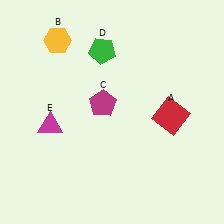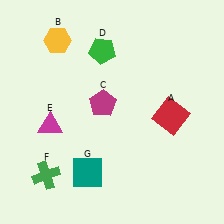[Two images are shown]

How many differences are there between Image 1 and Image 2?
There are 2 differences between the two images.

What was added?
A green cross (F), a teal square (G) were added in Image 2.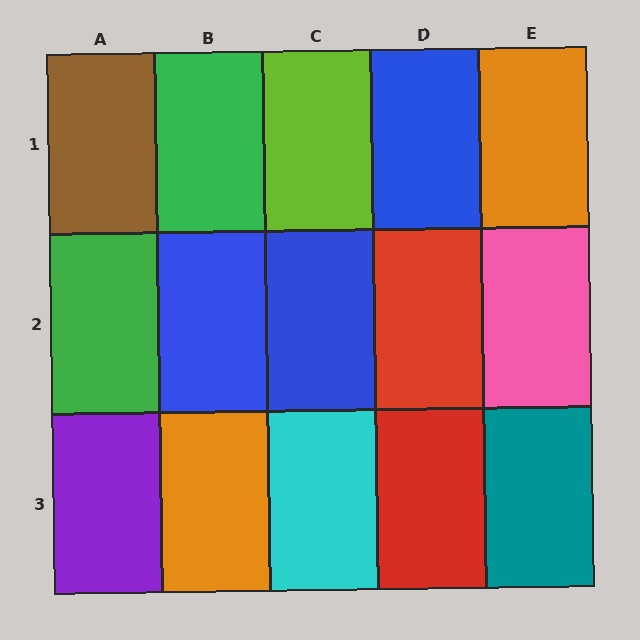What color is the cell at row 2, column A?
Green.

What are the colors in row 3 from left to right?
Purple, orange, cyan, red, teal.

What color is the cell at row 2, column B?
Blue.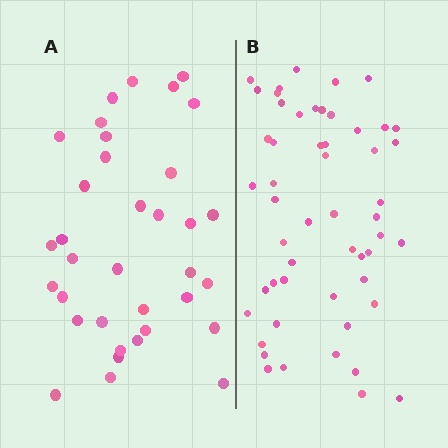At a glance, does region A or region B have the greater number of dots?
Region B (the right region) has more dots.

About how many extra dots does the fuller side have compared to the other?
Region B has approximately 20 more dots than region A.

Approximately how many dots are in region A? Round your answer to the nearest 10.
About 40 dots. (The exact count is 35, which rounds to 40.)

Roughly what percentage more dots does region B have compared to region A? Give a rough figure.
About 50% more.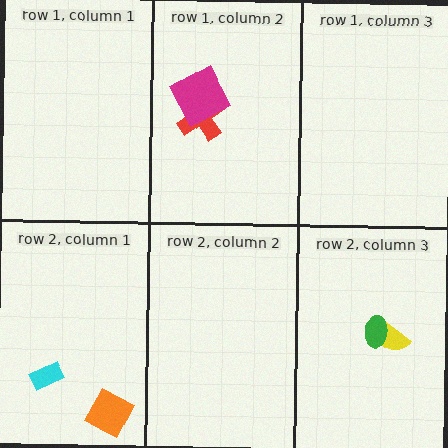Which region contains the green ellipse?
The row 2, column 3 region.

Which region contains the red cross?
The row 1, column 2 region.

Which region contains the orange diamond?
The row 2, column 1 region.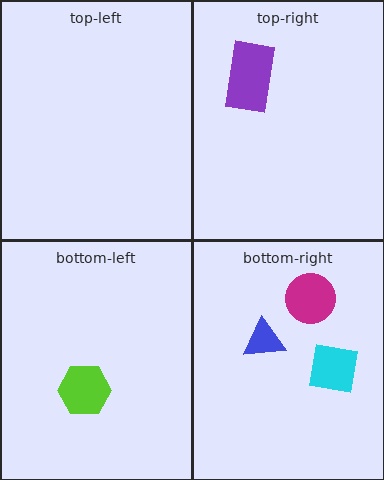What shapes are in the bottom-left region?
The lime hexagon.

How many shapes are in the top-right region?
1.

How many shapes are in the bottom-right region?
3.